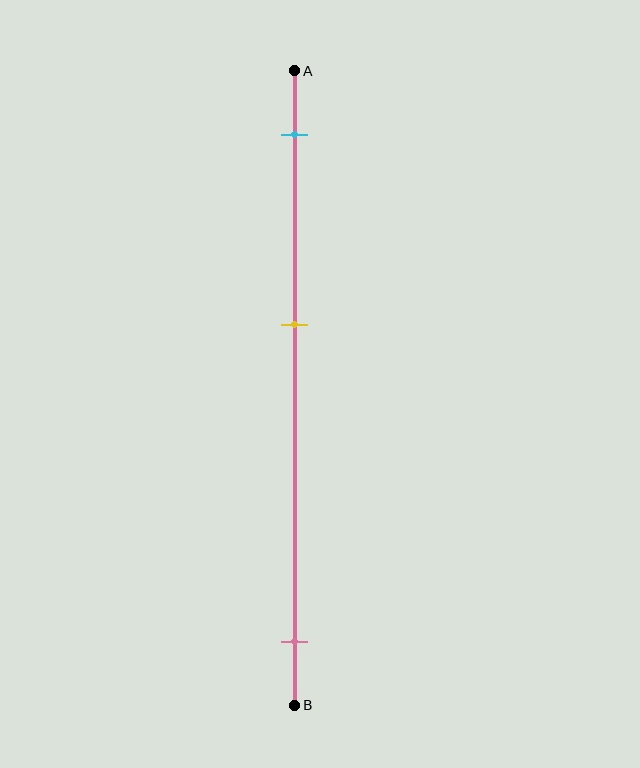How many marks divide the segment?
There are 3 marks dividing the segment.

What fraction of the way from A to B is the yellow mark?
The yellow mark is approximately 40% (0.4) of the way from A to B.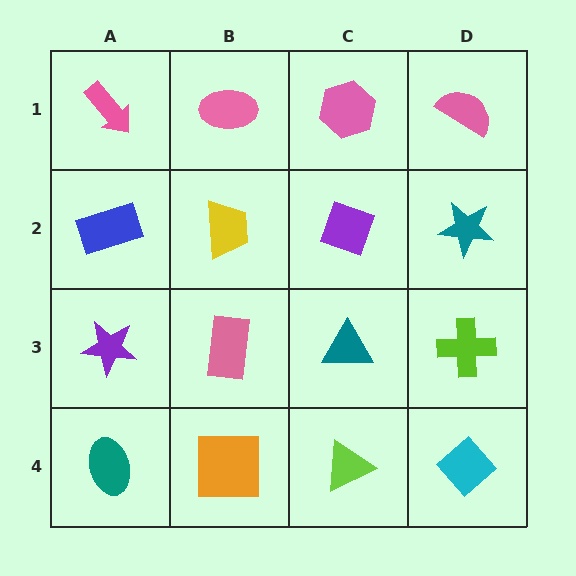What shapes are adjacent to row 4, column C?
A teal triangle (row 3, column C), an orange square (row 4, column B), a cyan diamond (row 4, column D).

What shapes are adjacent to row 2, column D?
A pink semicircle (row 1, column D), a lime cross (row 3, column D), a purple diamond (row 2, column C).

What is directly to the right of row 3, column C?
A lime cross.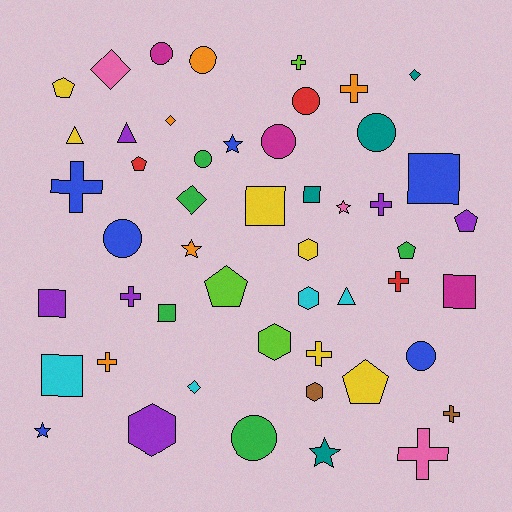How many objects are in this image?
There are 50 objects.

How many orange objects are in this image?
There are 5 orange objects.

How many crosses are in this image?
There are 10 crosses.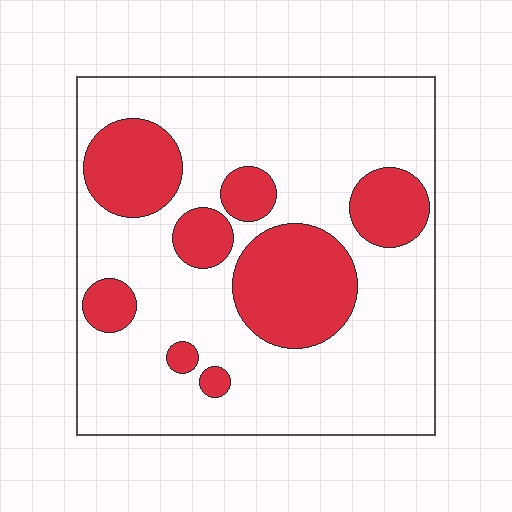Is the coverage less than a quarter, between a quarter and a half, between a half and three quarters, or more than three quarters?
Between a quarter and a half.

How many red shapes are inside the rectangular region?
8.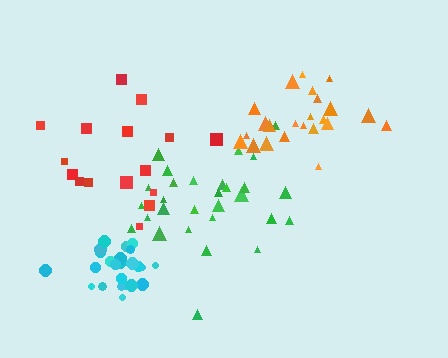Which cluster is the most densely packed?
Cyan.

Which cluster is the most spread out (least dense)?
Red.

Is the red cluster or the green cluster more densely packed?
Green.